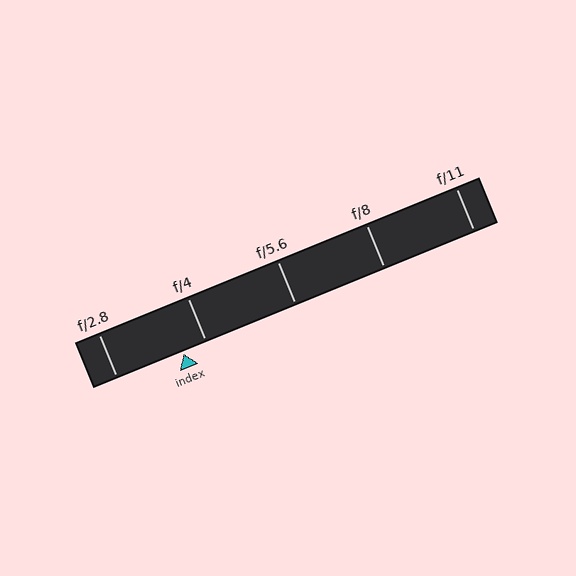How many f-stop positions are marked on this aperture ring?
There are 5 f-stop positions marked.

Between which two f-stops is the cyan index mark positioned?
The index mark is between f/2.8 and f/4.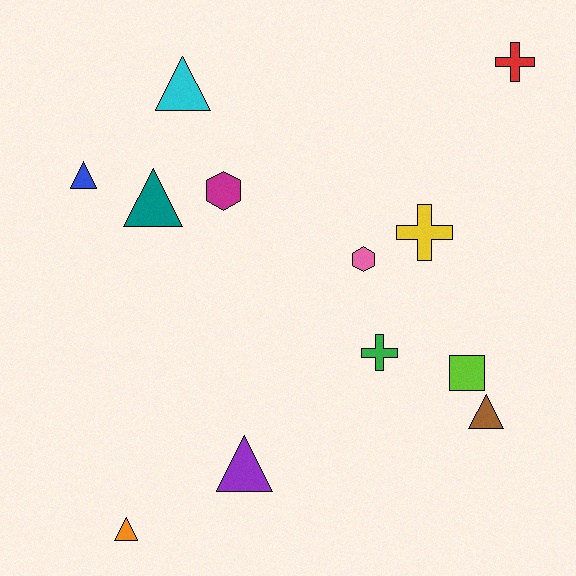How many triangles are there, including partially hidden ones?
There are 6 triangles.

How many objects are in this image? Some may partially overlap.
There are 12 objects.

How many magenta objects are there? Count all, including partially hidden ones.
There is 1 magenta object.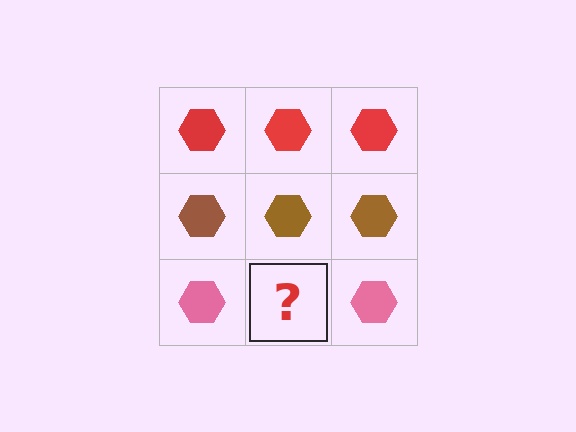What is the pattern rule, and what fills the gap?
The rule is that each row has a consistent color. The gap should be filled with a pink hexagon.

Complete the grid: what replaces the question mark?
The question mark should be replaced with a pink hexagon.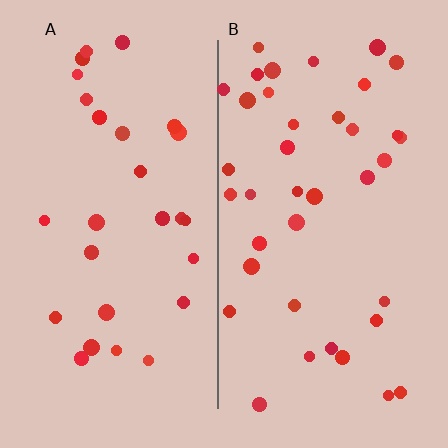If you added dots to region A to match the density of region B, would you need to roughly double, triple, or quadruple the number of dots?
Approximately double.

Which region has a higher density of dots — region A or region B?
B (the right).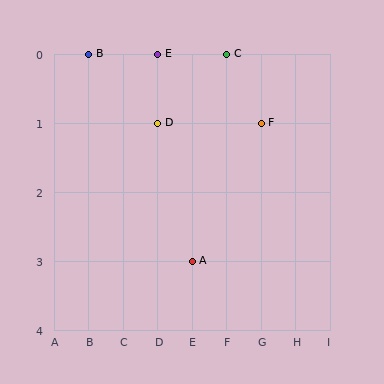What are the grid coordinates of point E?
Point E is at grid coordinates (D, 0).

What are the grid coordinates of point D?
Point D is at grid coordinates (D, 1).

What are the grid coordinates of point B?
Point B is at grid coordinates (B, 0).